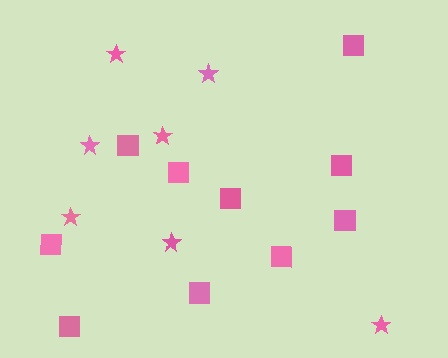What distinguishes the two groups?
There are 2 groups: one group of stars (7) and one group of squares (10).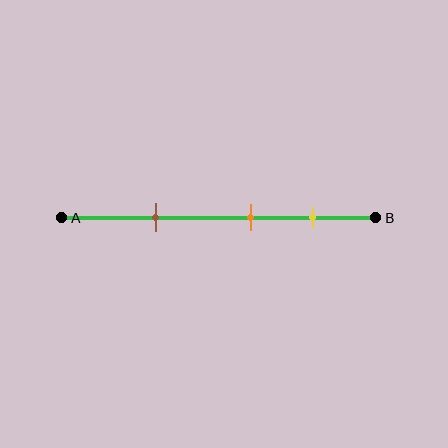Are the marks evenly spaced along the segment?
Yes, the marks are approximately evenly spaced.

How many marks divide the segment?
There are 3 marks dividing the segment.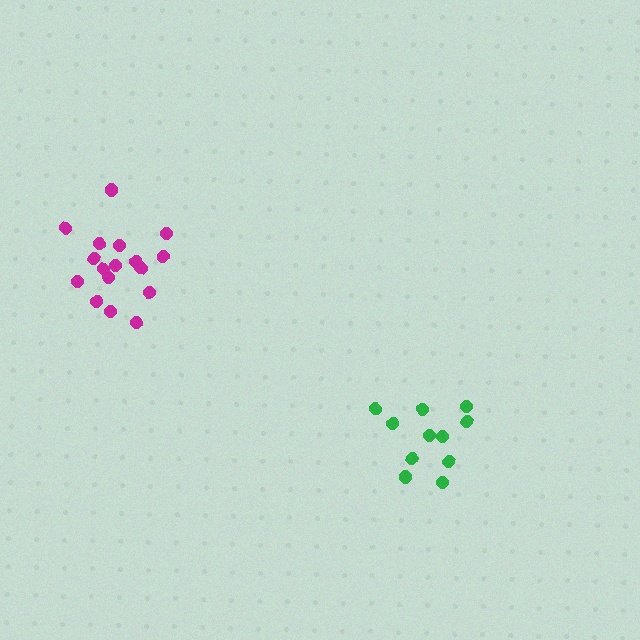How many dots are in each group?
Group 1: 11 dots, Group 2: 17 dots (28 total).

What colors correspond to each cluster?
The clusters are colored: green, magenta.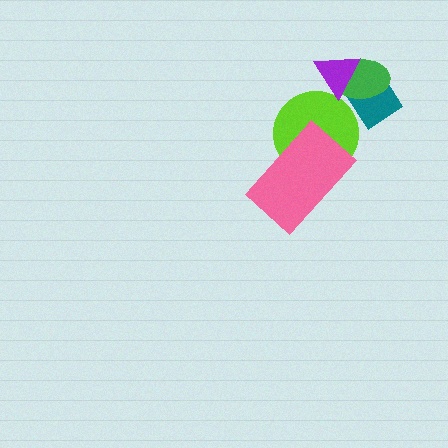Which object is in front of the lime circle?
The pink rectangle is in front of the lime circle.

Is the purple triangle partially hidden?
No, no other shape covers it.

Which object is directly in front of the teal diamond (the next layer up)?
The green ellipse is directly in front of the teal diamond.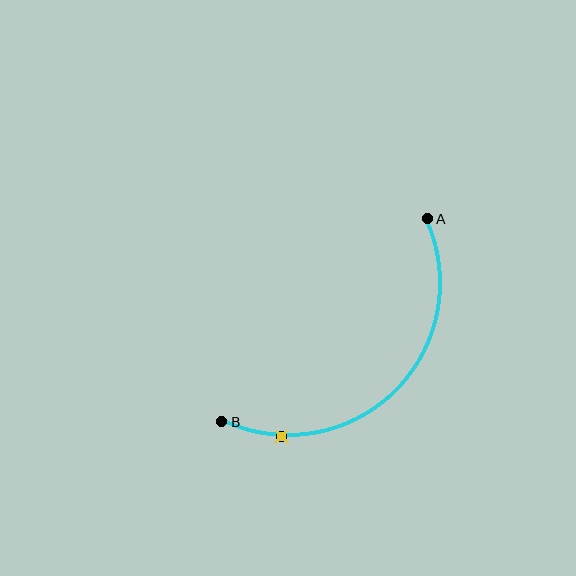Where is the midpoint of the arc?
The arc midpoint is the point on the curve farthest from the straight line joining A and B. It sits below and to the right of that line.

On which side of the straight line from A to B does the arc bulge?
The arc bulges below and to the right of the straight line connecting A and B.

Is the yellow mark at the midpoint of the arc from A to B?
No. The yellow mark lies on the arc but is closer to endpoint B. The arc midpoint would be at the point on the curve equidistant along the arc from both A and B.